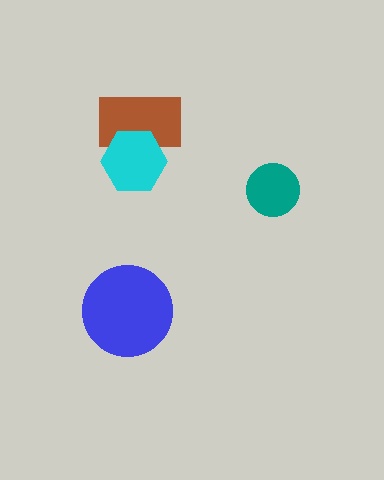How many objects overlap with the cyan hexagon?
1 object overlaps with the cyan hexagon.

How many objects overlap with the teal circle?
0 objects overlap with the teal circle.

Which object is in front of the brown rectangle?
The cyan hexagon is in front of the brown rectangle.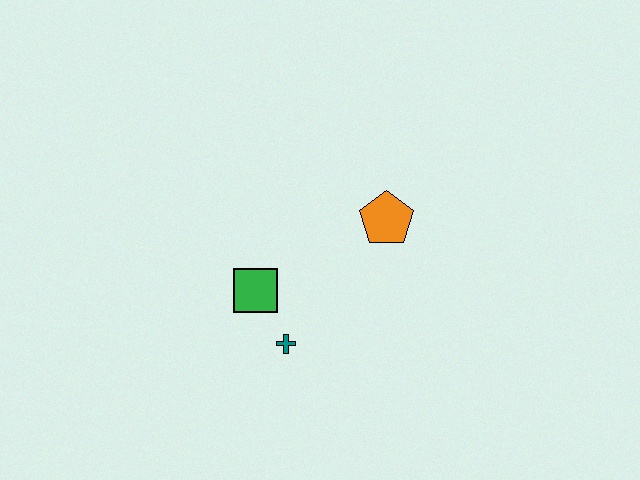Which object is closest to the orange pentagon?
The green square is closest to the orange pentagon.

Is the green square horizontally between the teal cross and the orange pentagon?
No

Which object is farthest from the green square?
The orange pentagon is farthest from the green square.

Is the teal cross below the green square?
Yes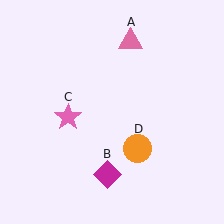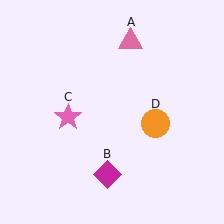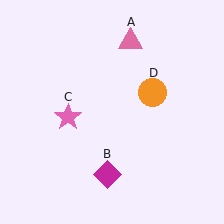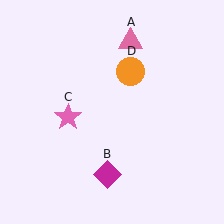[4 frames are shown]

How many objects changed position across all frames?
1 object changed position: orange circle (object D).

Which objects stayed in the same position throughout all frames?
Pink triangle (object A) and magenta diamond (object B) and pink star (object C) remained stationary.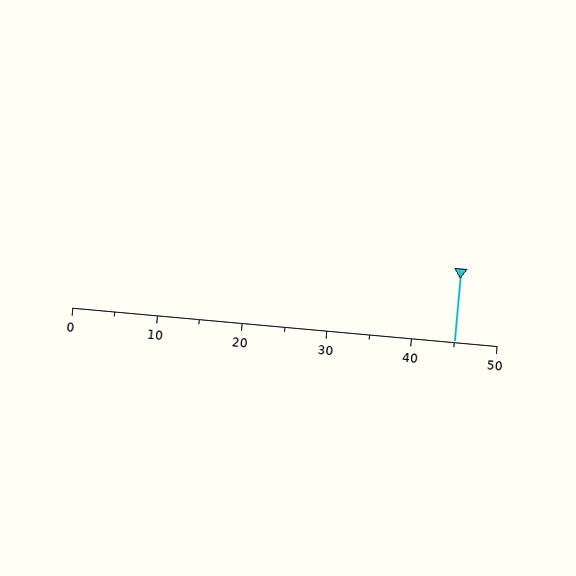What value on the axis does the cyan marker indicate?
The marker indicates approximately 45.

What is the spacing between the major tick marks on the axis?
The major ticks are spaced 10 apart.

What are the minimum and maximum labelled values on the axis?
The axis runs from 0 to 50.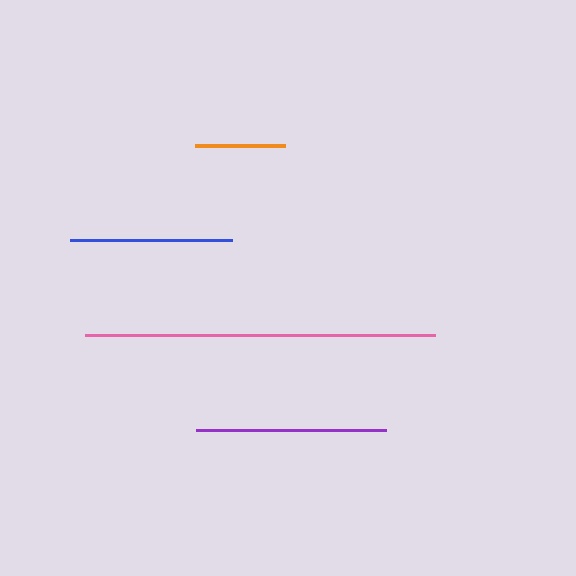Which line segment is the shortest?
The orange line is the shortest at approximately 89 pixels.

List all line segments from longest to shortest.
From longest to shortest: pink, purple, blue, orange.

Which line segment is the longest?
The pink line is the longest at approximately 350 pixels.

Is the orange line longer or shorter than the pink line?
The pink line is longer than the orange line.